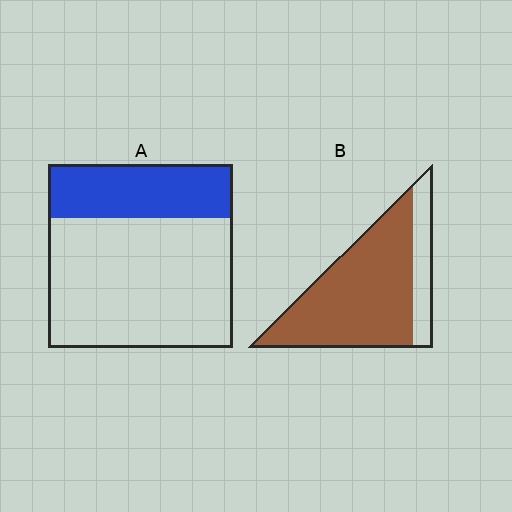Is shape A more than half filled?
No.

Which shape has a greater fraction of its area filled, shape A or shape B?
Shape B.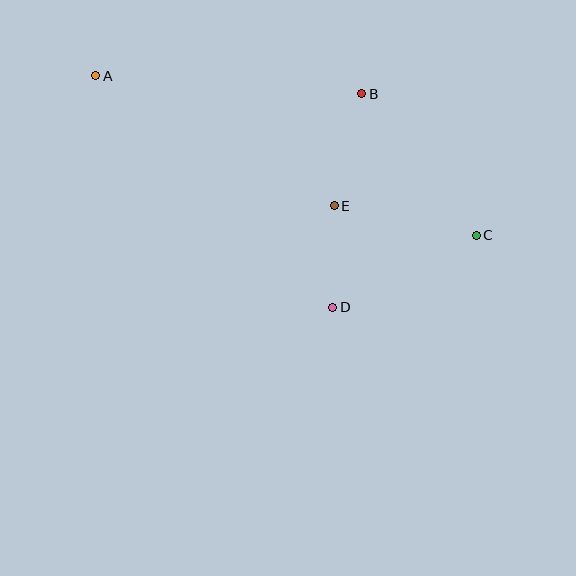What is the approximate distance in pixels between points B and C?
The distance between B and C is approximately 182 pixels.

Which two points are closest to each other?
Points D and E are closest to each other.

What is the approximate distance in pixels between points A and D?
The distance between A and D is approximately 332 pixels.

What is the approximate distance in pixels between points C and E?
The distance between C and E is approximately 145 pixels.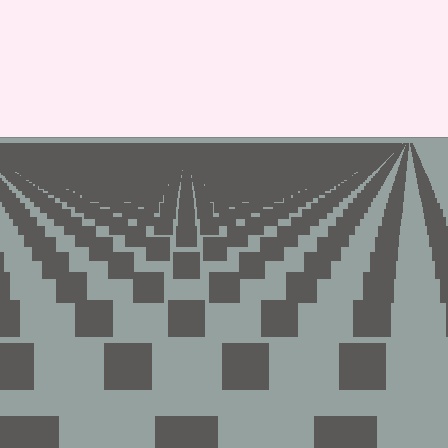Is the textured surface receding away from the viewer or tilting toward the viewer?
The surface is receding away from the viewer. Texture elements get smaller and denser toward the top.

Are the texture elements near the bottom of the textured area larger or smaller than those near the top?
Larger. Near the bottom, elements are closer to the viewer and appear at a bigger on-screen size.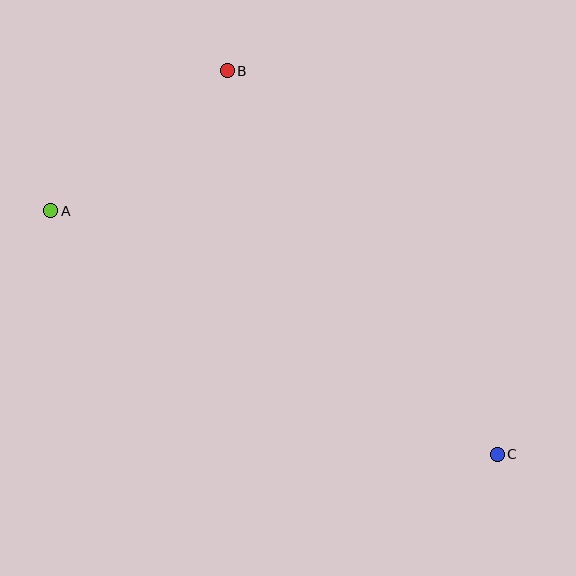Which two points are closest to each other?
Points A and B are closest to each other.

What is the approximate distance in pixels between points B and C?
The distance between B and C is approximately 469 pixels.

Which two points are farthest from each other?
Points A and C are farthest from each other.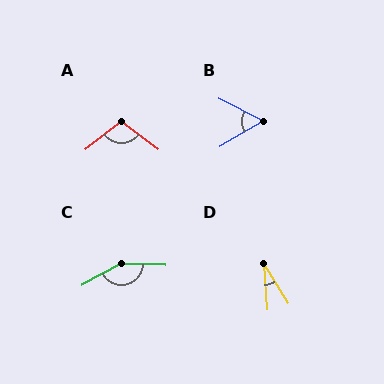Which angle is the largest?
C, at approximately 150 degrees.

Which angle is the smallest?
D, at approximately 28 degrees.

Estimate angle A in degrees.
Approximately 105 degrees.